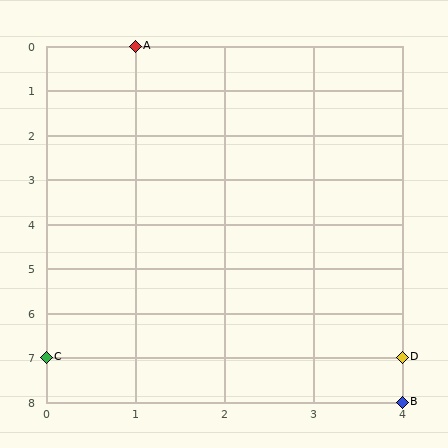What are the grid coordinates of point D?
Point D is at grid coordinates (4, 7).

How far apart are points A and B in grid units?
Points A and B are 3 columns and 8 rows apart (about 8.5 grid units diagonally).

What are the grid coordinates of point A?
Point A is at grid coordinates (1, 0).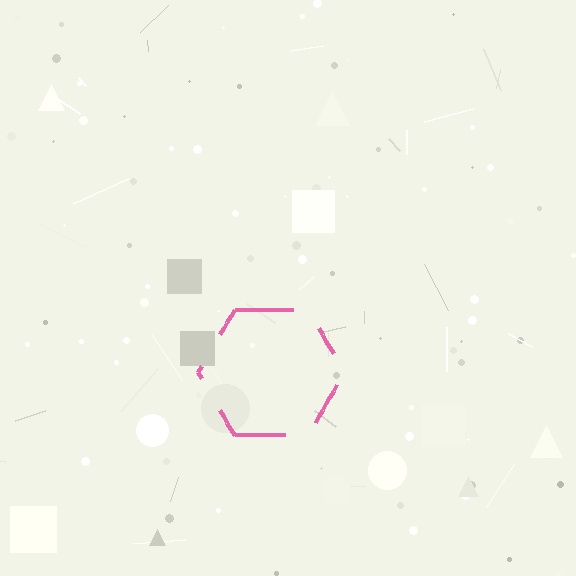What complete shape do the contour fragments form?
The contour fragments form a hexagon.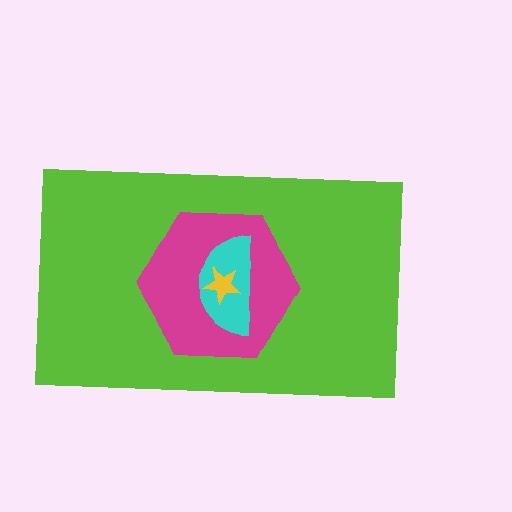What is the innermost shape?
The yellow star.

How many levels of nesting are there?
4.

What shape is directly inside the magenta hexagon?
The cyan semicircle.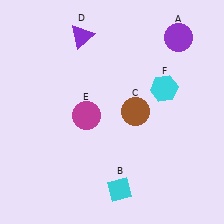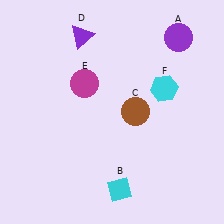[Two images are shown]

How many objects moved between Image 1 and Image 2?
1 object moved between the two images.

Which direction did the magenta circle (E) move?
The magenta circle (E) moved up.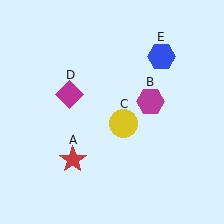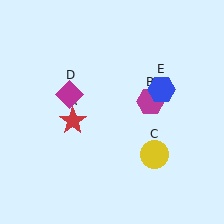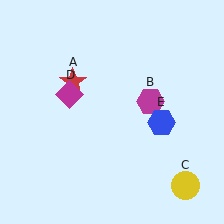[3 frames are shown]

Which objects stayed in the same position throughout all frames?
Magenta hexagon (object B) and magenta diamond (object D) remained stationary.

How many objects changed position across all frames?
3 objects changed position: red star (object A), yellow circle (object C), blue hexagon (object E).